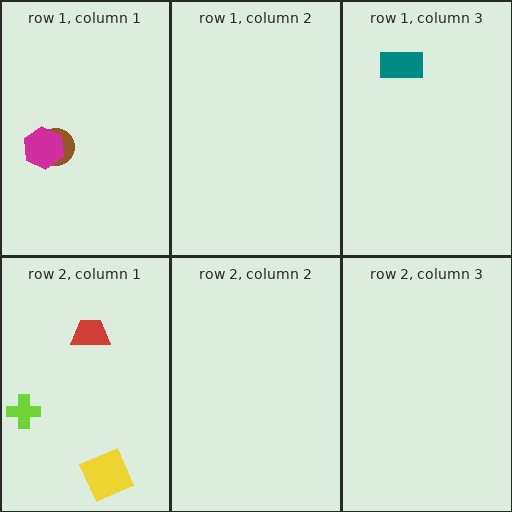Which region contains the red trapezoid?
The row 2, column 1 region.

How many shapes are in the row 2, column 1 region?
3.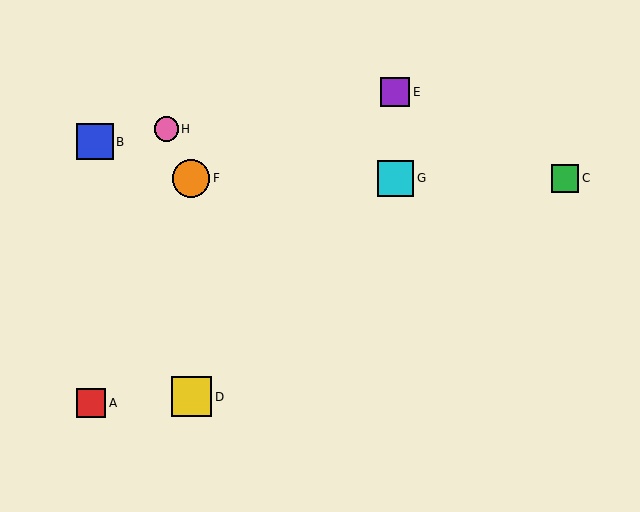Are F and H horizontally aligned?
No, F is at y≈178 and H is at y≈129.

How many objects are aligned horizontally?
3 objects (C, F, G) are aligned horizontally.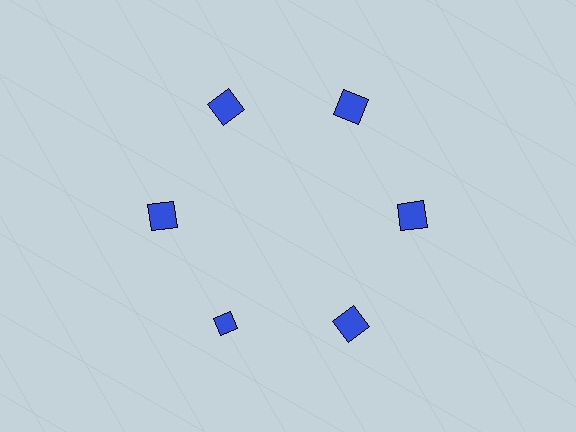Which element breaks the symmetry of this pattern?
The blue diamond at roughly the 7 o'clock position breaks the symmetry. All other shapes are blue squares.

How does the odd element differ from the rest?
It has a different shape: diamond instead of square.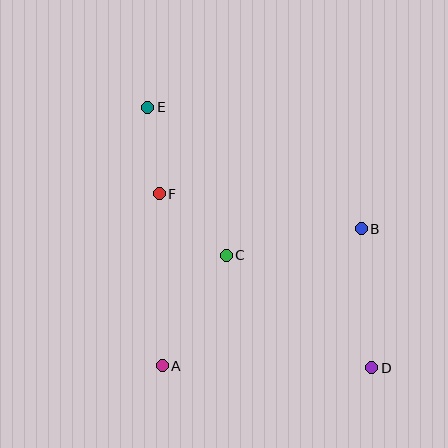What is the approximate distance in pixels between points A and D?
The distance between A and D is approximately 209 pixels.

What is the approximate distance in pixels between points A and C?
The distance between A and C is approximately 128 pixels.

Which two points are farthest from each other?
Points D and E are farthest from each other.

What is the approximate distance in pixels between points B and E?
The distance between B and E is approximately 246 pixels.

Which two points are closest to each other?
Points E and F are closest to each other.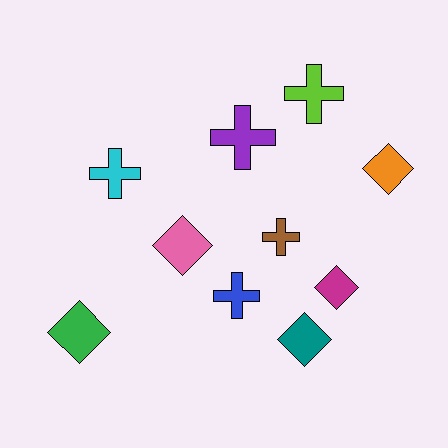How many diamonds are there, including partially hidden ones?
There are 5 diamonds.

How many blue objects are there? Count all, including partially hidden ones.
There is 1 blue object.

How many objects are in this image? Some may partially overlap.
There are 10 objects.